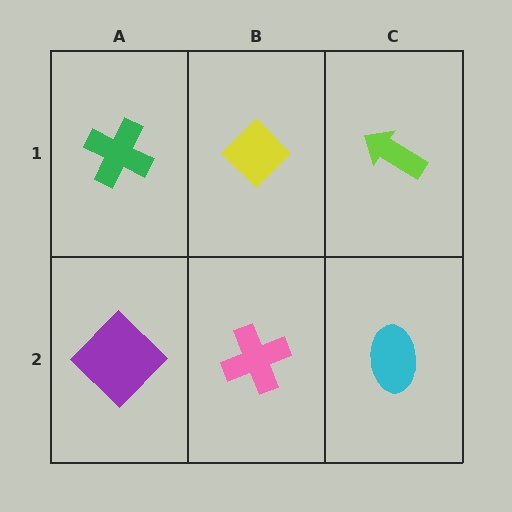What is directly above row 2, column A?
A green cross.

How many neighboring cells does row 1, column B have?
3.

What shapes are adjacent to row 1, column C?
A cyan ellipse (row 2, column C), a yellow diamond (row 1, column B).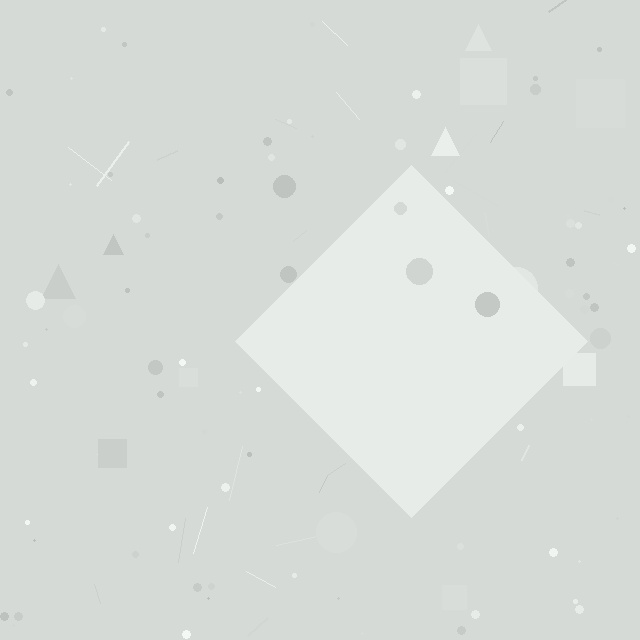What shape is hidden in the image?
A diamond is hidden in the image.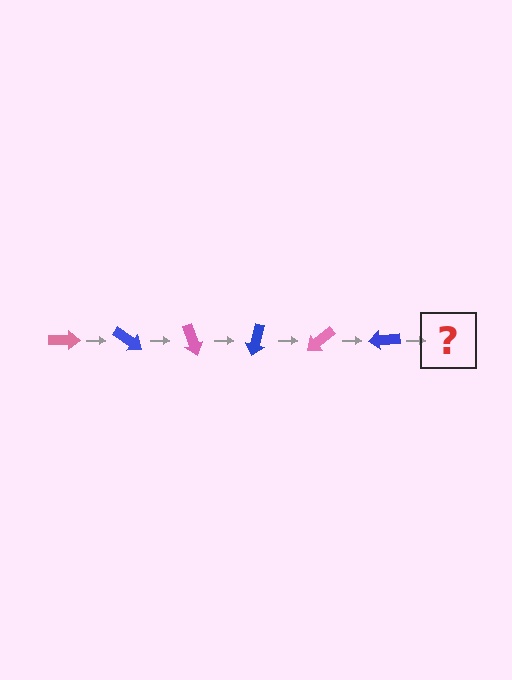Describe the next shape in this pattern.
It should be a pink arrow, rotated 210 degrees from the start.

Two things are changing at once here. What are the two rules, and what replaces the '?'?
The two rules are that it rotates 35 degrees each step and the color cycles through pink and blue. The '?' should be a pink arrow, rotated 210 degrees from the start.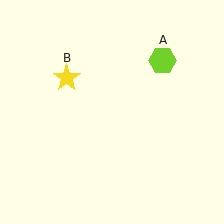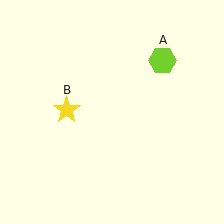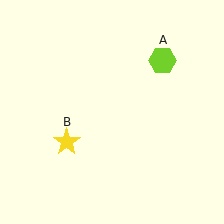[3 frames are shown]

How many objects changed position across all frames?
1 object changed position: yellow star (object B).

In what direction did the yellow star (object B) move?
The yellow star (object B) moved down.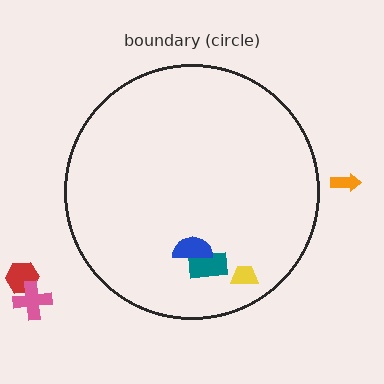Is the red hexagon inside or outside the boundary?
Outside.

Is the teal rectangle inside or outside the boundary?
Inside.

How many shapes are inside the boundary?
3 inside, 3 outside.